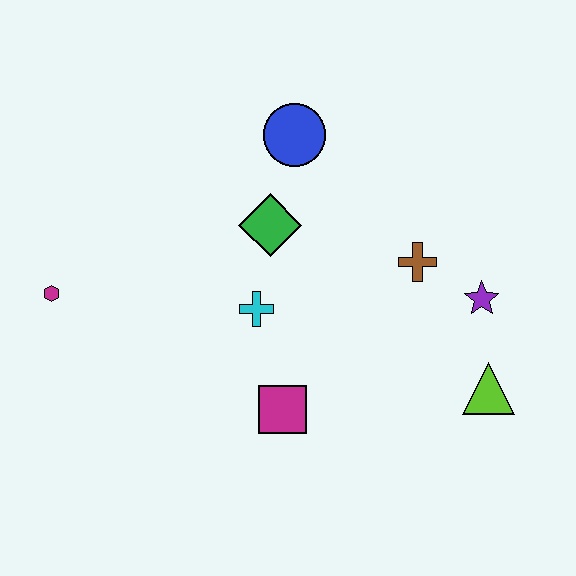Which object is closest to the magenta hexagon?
The cyan cross is closest to the magenta hexagon.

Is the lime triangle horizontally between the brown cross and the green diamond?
No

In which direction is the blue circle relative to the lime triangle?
The blue circle is above the lime triangle.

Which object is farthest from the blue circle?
The lime triangle is farthest from the blue circle.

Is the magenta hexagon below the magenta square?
No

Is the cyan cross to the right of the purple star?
No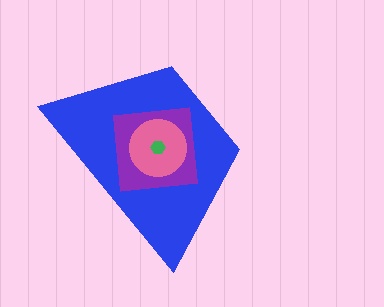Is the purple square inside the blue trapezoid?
Yes.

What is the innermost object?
The green hexagon.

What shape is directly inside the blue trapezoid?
The purple square.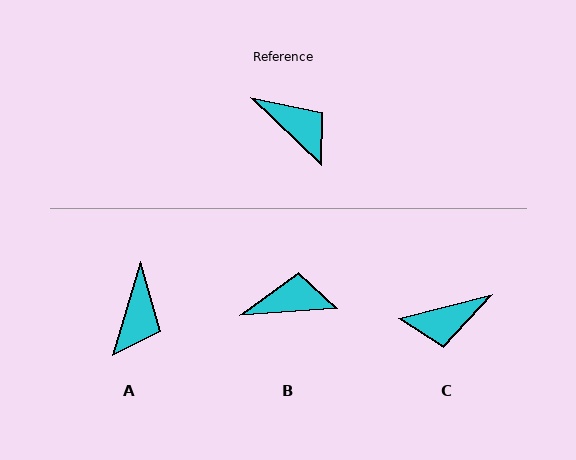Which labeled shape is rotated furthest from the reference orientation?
C, about 122 degrees away.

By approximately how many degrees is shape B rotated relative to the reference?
Approximately 48 degrees counter-clockwise.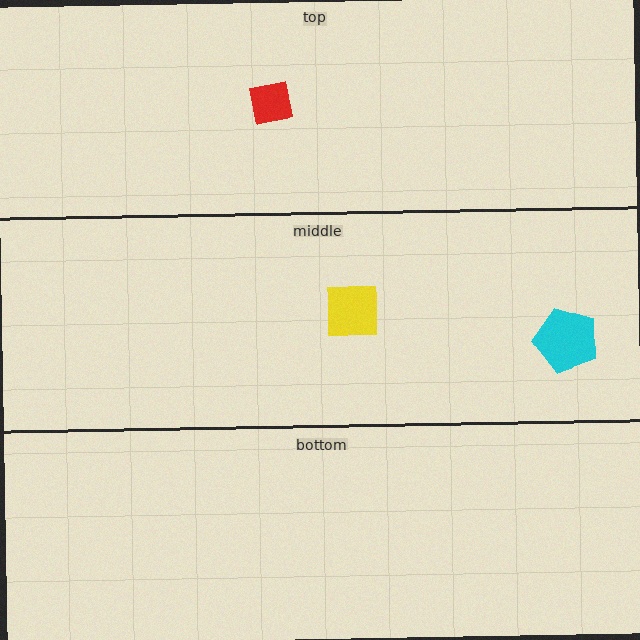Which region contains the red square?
The top region.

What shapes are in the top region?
The red square.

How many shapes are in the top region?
1.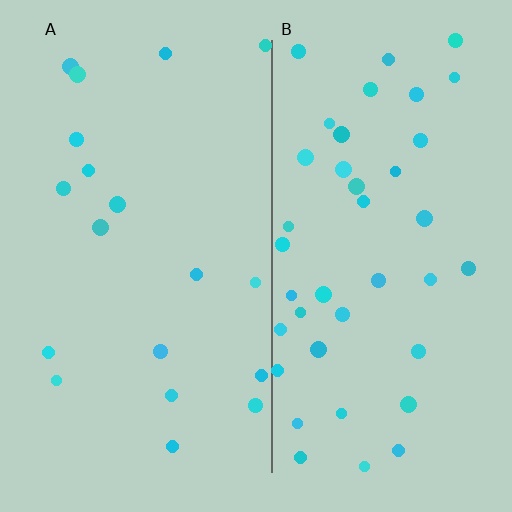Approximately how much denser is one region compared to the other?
Approximately 2.2× — region B over region A.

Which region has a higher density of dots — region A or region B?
B (the right).